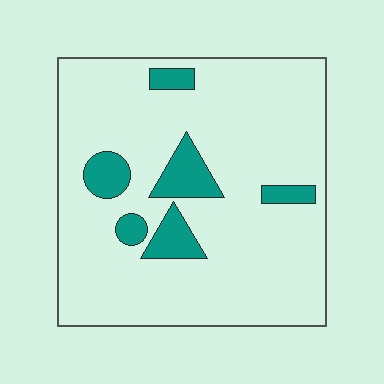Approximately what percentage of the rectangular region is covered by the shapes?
Approximately 15%.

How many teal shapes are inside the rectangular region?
6.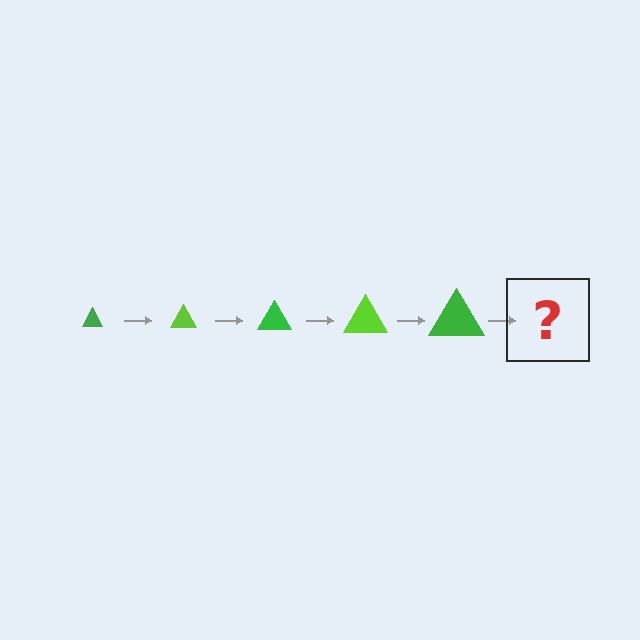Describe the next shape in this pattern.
It should be a lime triangle, larger than the previous one.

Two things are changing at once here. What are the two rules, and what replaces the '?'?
The two rules are that the triangle grows larger each step and the color cycles through green and lime. The '?' should be a lime triangle, larger than the previous one.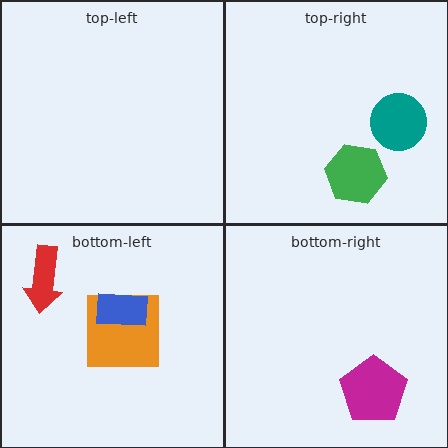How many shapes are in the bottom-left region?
3.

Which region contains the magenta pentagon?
The bottom-right region.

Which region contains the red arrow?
The bottom-left region.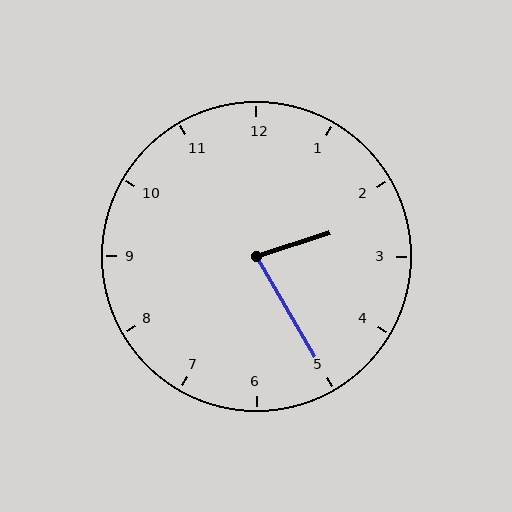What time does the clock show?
2:25.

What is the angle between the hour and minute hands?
Approximately 78 degrees.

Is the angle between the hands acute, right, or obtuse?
It is acute.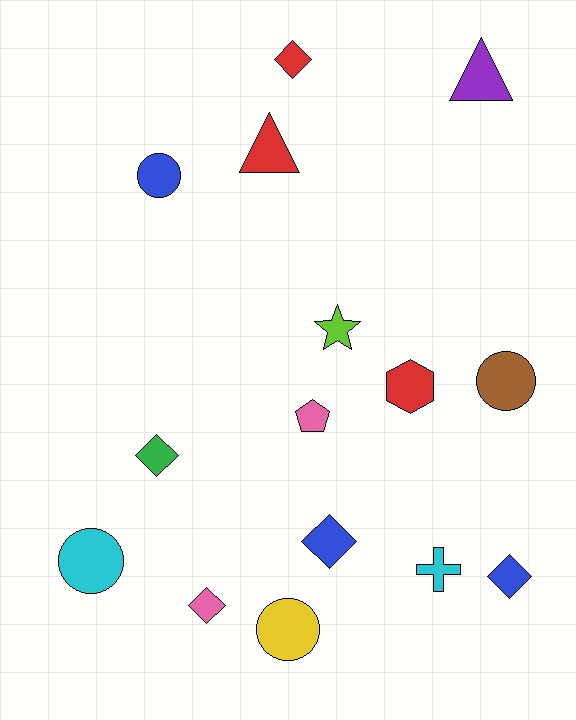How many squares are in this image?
There are no squares.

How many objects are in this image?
There are 15 objects.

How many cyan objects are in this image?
There are 2 cyan objects.